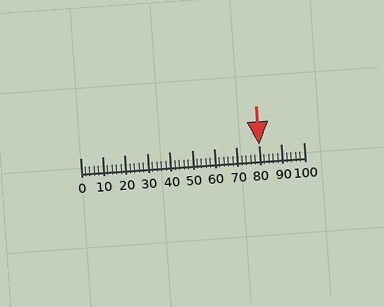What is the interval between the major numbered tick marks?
The major tick marks are spaced 10 units apart.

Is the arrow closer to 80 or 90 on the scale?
The arrow is closer to 80.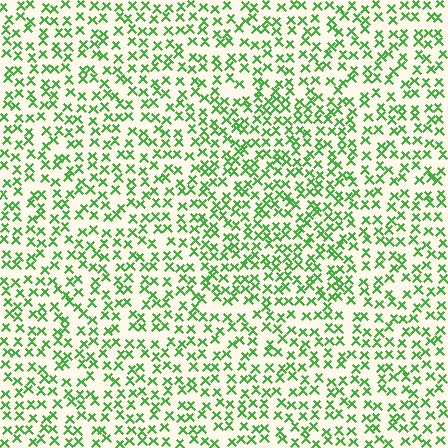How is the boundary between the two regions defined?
The boundary is defined by a change in element density (approximately 1.4x ratio). All elements are the same color, size, and shape.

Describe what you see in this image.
The image contains small green elements arranged at two different densities. A rectangle-shaped region is visible where the elements are more densely packed than the surrounding area.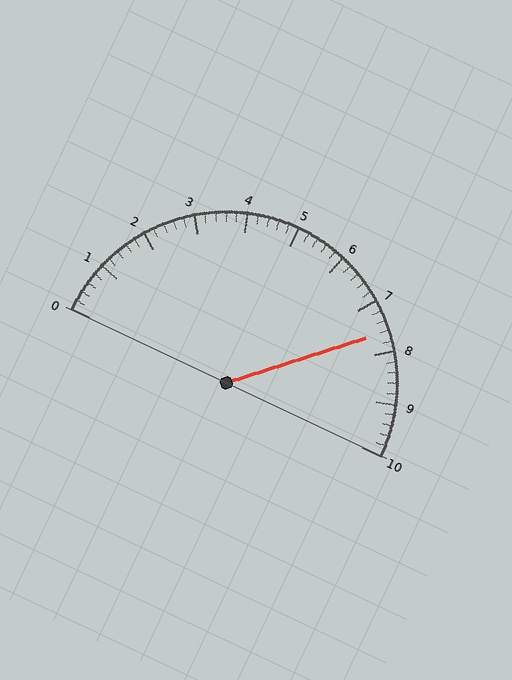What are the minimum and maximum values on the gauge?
The gauge ranges from 0 to 10.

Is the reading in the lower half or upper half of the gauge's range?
The reading is in the upper half of the range (0 to 10).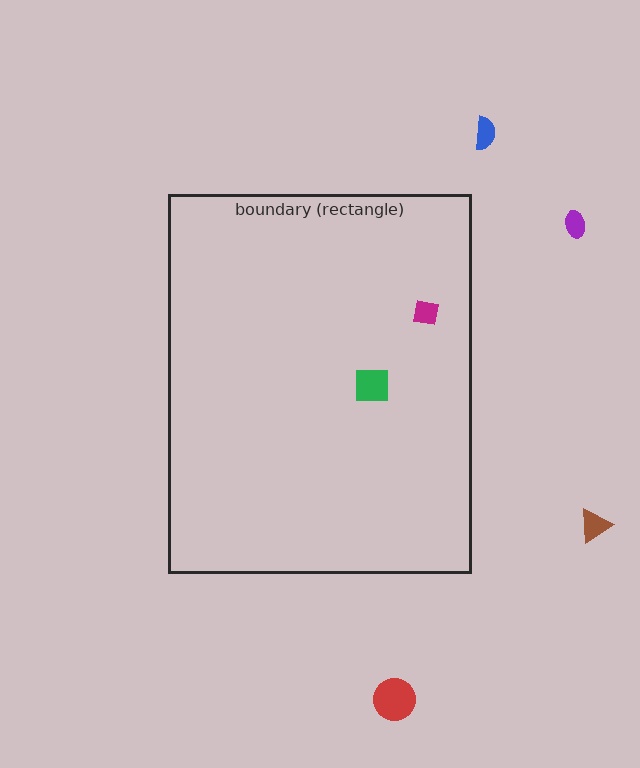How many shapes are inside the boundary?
2 inside, 4 outside.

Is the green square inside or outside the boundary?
Inside.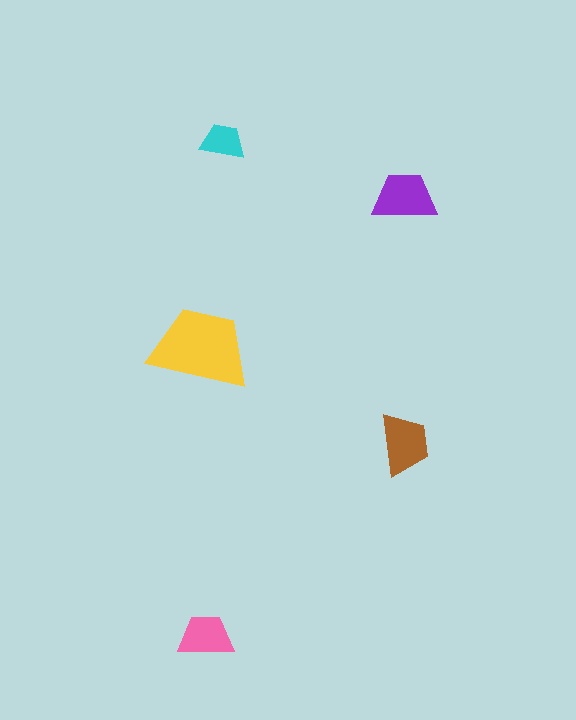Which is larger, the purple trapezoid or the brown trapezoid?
The purple one.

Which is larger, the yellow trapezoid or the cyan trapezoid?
The yellow one.